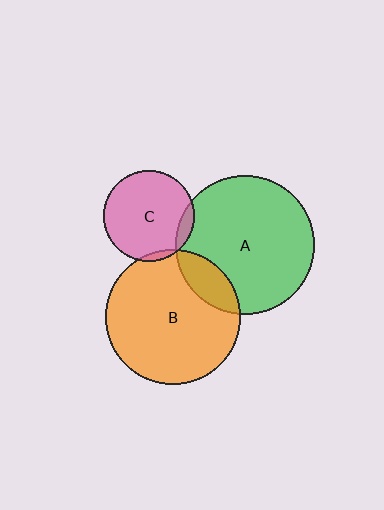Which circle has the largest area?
Circle A (green).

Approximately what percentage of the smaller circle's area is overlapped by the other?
Approximately 5%.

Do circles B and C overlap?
Yes.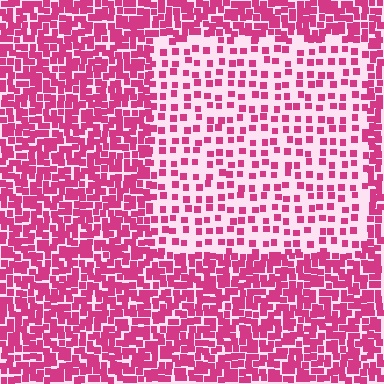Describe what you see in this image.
The image contains small magenta elements arranged at two different densities. A rectangle-shaped region is visible where the elements are less densely packed than the surrounding area.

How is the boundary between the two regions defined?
The boundary is defined by a change in element density (approximately 2.4x ratio). All elements are the same color, size, and shape.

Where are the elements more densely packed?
The elements are more densely packed outside the rectangle boundary.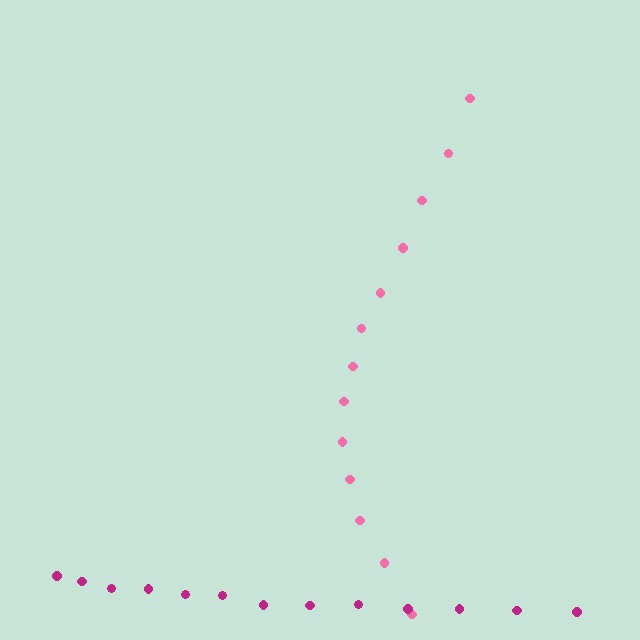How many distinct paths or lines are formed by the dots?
There are 2 distinct paths.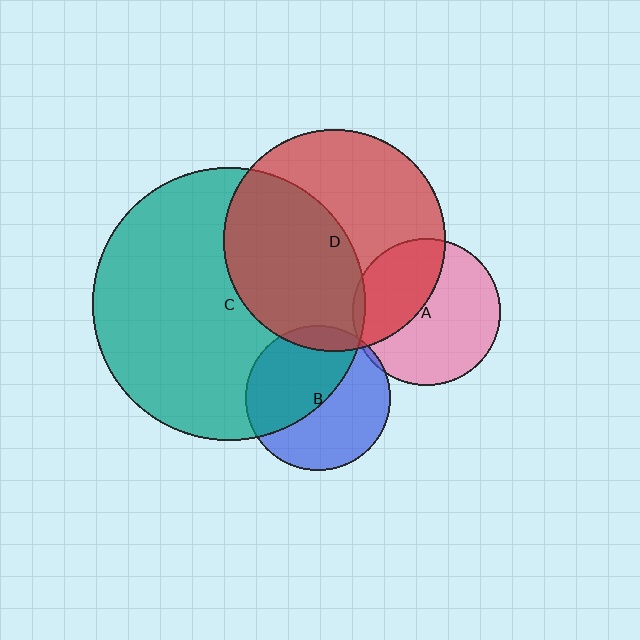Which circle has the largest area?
Circle C (teal).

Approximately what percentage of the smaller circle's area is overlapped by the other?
Approximately 5%.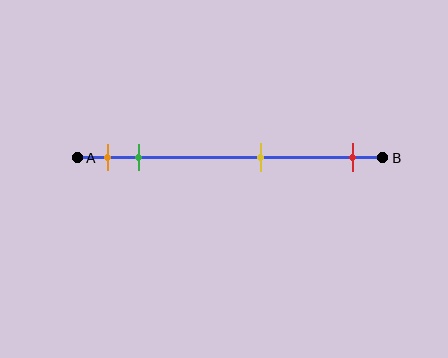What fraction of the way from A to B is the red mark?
The red mark is approximately 90% (0.9) of the way from A to B.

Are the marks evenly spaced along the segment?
No, the marks are not evenly spaced.